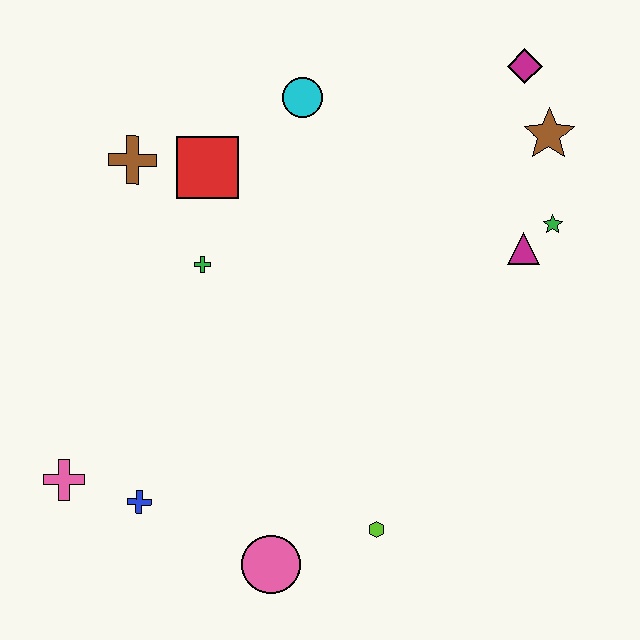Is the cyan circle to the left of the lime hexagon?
Yes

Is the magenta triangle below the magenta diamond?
Yes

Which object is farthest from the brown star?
The pink cross is farthest from the brown star.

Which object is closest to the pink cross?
The blue cross is closest to the pink cross.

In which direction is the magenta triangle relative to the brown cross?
The magenta triangle is to the right of the brown cross.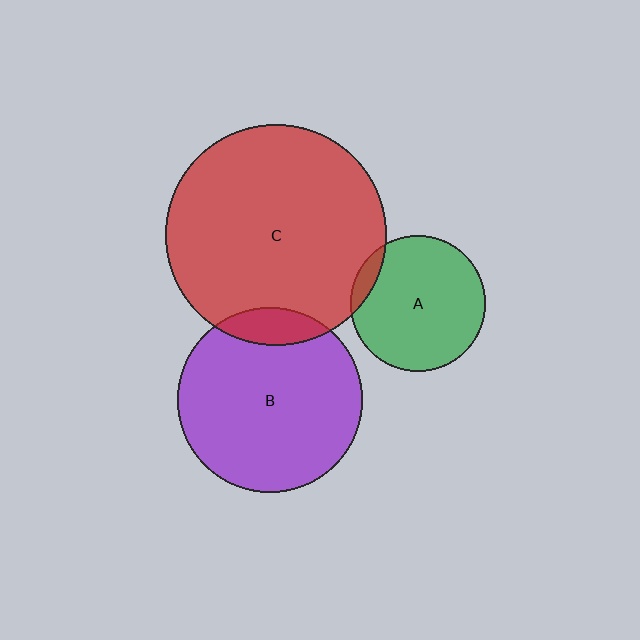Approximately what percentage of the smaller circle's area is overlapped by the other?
Approximately 10%.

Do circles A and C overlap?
Yes.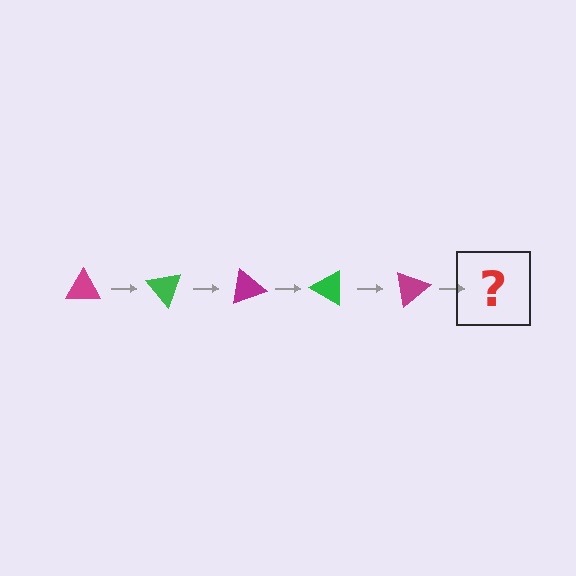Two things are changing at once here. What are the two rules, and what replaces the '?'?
The two rules are that it rotates 50 degrees each step and the color cycles through magenta and green. The '?' should be a green triangle, rotated 250 degrees from the start.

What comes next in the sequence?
The next element should be a green triangle, rotated 250 degrees from the start.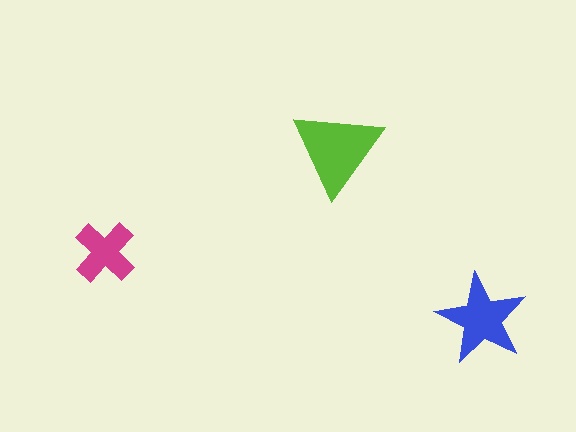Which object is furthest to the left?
The magenta cross is leftmost.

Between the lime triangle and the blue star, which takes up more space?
The lime triangle.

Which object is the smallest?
The magenta cross.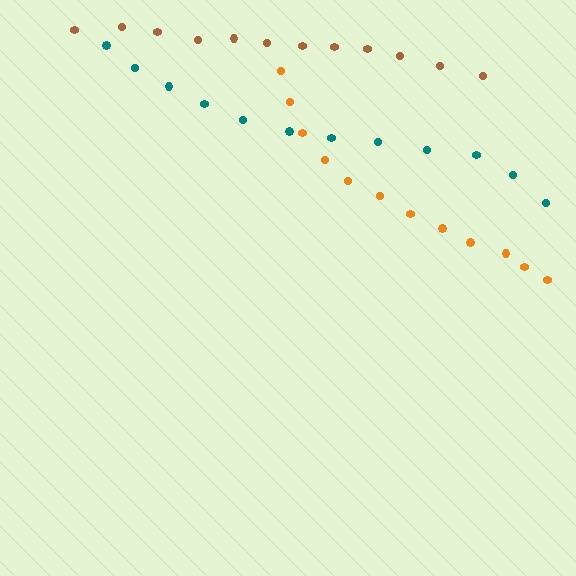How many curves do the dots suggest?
There are 3 distinct paths.